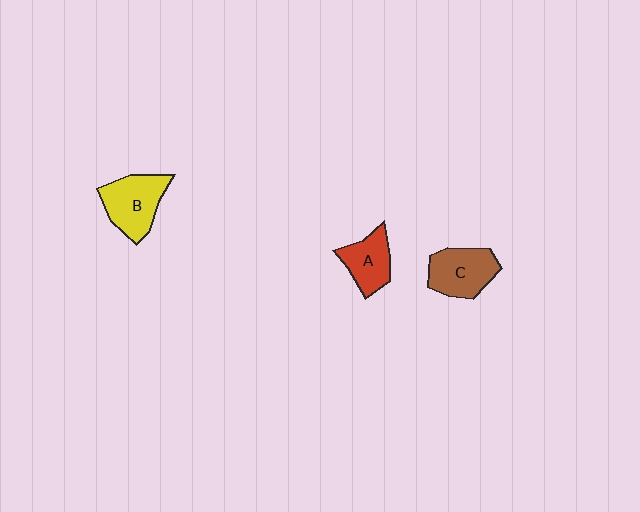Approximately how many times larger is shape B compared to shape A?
Approximately 1.4 times.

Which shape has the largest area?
Shape B (yellow).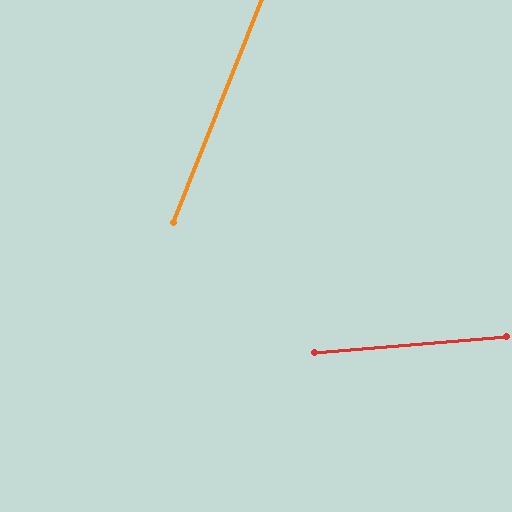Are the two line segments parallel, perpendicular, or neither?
Neither parallel nor perpendicular — they differ by about 64°.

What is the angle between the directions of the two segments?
Approximately 64 degrees.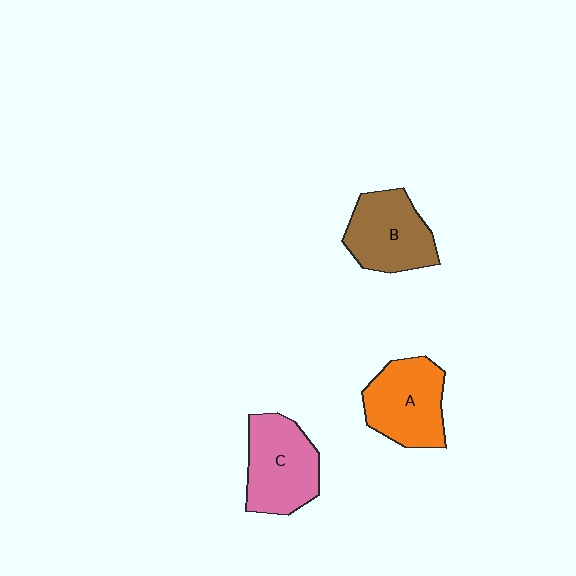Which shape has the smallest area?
Shape B (brown).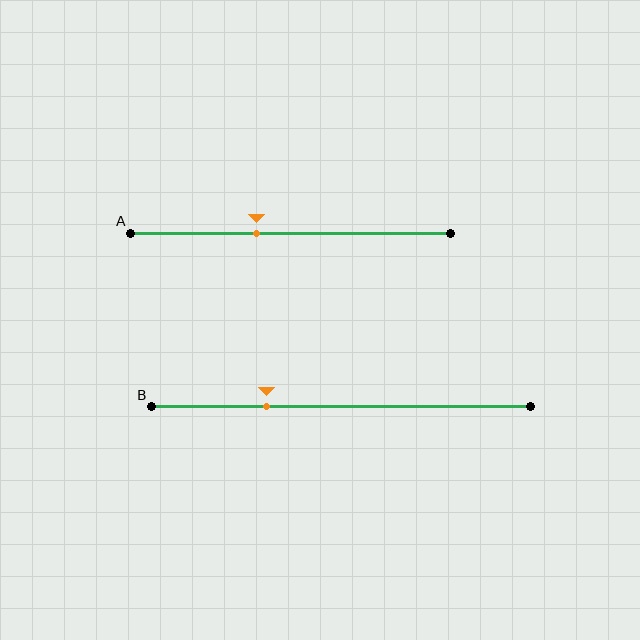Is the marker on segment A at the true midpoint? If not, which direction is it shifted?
No, the marker on segment A is shifted to the left by about 11% of the segment length.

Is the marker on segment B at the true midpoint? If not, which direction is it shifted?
No, the marker on segment B is shifted to the left by about 20% of the segment length.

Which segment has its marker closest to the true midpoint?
Segment A has its marker closest to the true midpoint.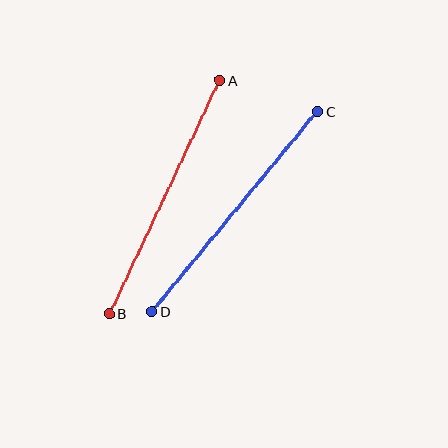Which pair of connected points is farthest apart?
Points C and D are farthest apart.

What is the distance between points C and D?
The distance is approximately 259 pixels.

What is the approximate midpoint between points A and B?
The midpoint is at approximately (165, 197) pixels.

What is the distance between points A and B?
The distance is approximately 258 pixels.